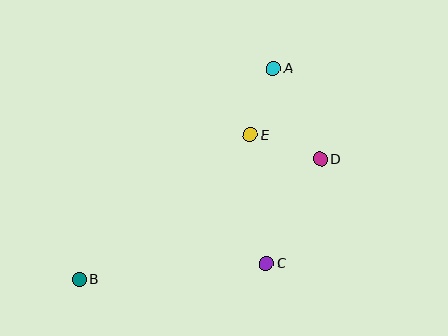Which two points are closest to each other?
Points A and E are closest to each other.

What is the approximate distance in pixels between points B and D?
The distance between B and D is approximately 269 pixels.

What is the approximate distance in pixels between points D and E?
The distance between D and E is approximately 74 pixels.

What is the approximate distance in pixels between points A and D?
The distance between A and D is approximately 102 pixels.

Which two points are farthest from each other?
Points A and B are farthest from each other.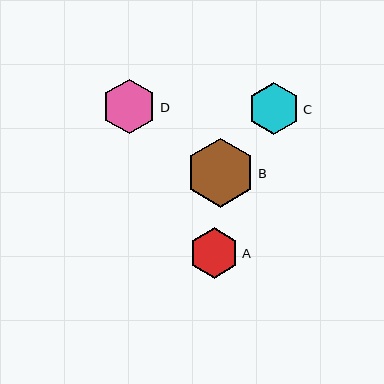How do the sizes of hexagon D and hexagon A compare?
Hexagon D and hexagon A are approximately the same size.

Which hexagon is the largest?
Hexagon B is the largest with a size of approximately 69 pixels.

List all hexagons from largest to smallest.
From largest to smallest: B, D, C, A.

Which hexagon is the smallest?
Hexagon A is the smallest with a size of approximately 51 pixels.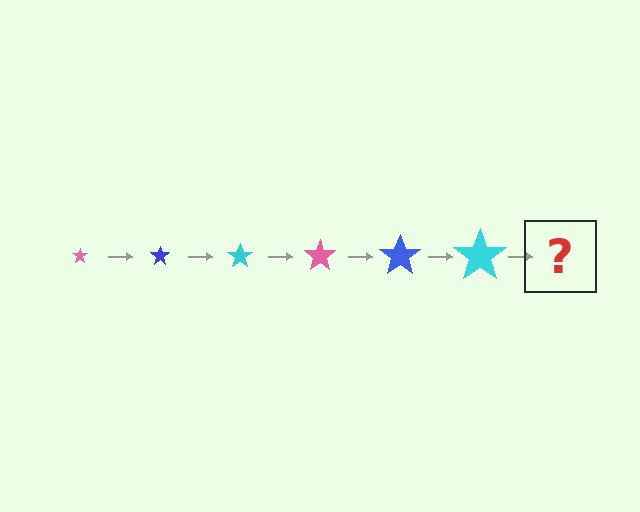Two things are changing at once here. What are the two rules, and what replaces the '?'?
The two rules are that the star grows larger each step and the color cycles through pink, blue, and cyan. The '?' should be a pink star, larger than the previous one.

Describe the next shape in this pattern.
It should be a pink star, larger than the previous one.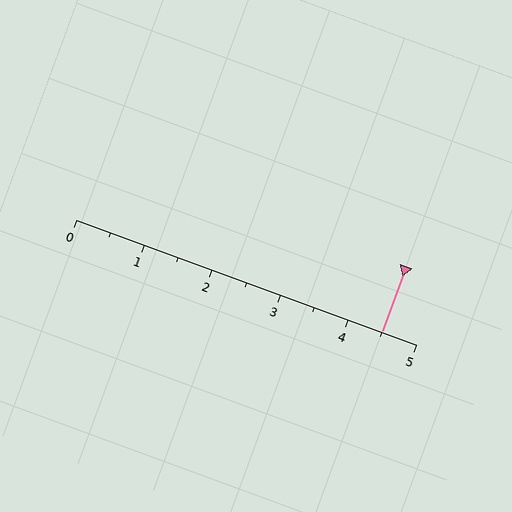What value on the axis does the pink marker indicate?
The marker indicates approximately 4.5.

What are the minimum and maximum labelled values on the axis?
The axis runs from 0 to 5.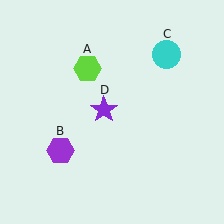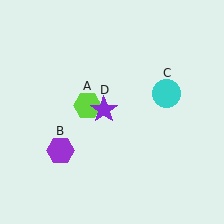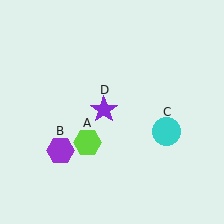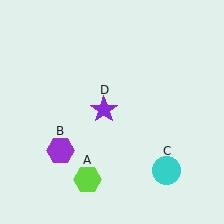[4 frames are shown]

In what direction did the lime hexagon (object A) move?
The lime hexagon (object A) moved down.